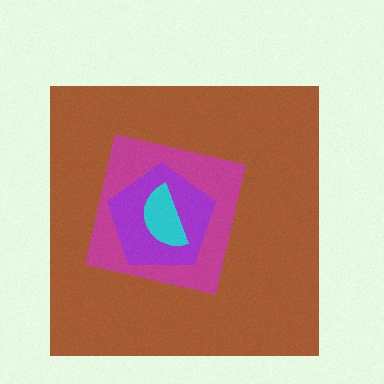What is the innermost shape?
The cyan semicircle.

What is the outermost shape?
The brown square.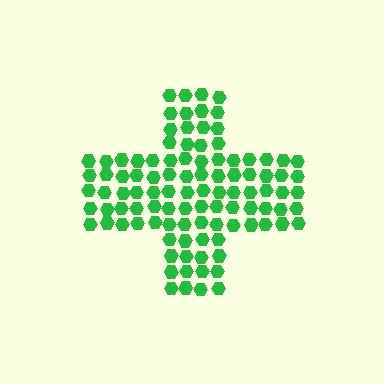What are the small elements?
The small elements are hexagons.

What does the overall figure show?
The overall figure shows a cross.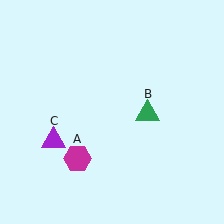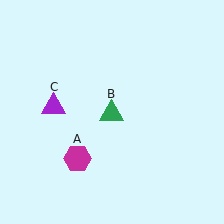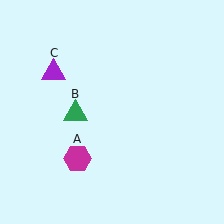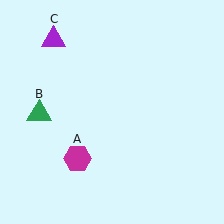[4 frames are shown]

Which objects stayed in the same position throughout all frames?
Magenta hexagon (object A) remained stationary.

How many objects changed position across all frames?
2 objects changed position: green triangle (object B), purple triangle (object C).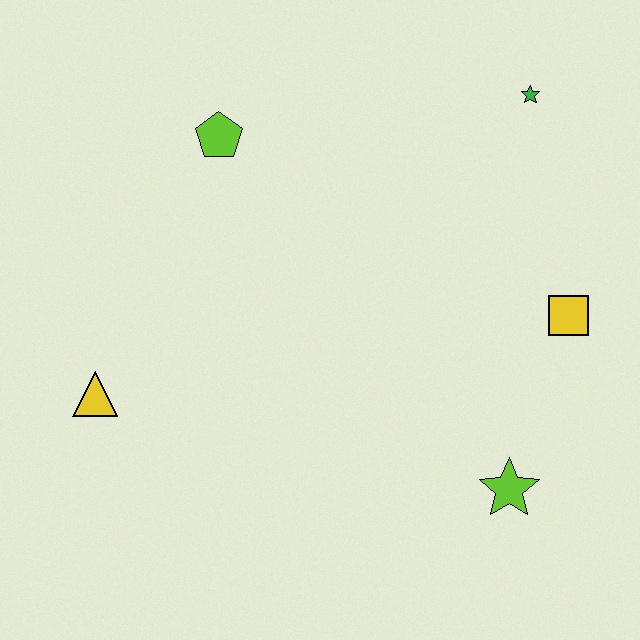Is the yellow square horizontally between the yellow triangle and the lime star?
No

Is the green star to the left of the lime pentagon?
No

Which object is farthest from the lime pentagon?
The lime star is farthest from the lime pentagon.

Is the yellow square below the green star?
Yes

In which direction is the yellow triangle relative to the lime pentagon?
The yellow triangle is below the lime pentagon.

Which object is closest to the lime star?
The yellow square is closest to the lime star.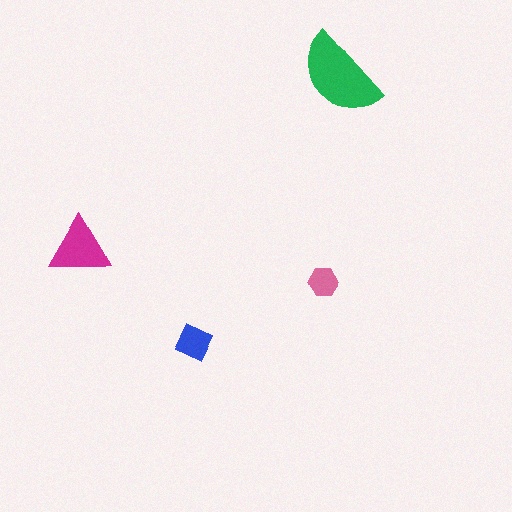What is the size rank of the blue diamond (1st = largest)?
3rd.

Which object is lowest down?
The blue diamond is bottommost.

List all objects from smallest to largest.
The pink hexagon, the blue diamond, the magenta triangle, the green semicircle.